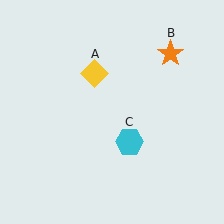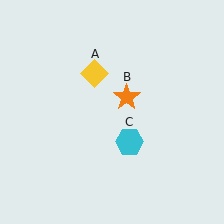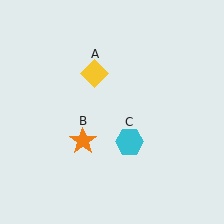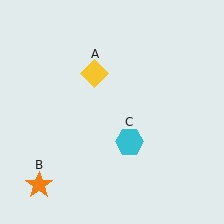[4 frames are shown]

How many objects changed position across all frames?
1 object changed position: orange star (object B).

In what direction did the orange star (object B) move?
The orange star (object B) moved down and to the left.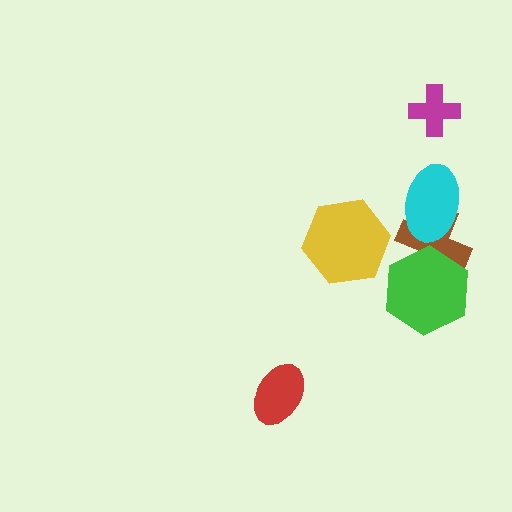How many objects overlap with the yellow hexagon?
0 objects overlap with the yellow hexagon.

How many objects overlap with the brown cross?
2 objects overlap with the brown cross.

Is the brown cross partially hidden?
Yes, it is partially covered by another shape.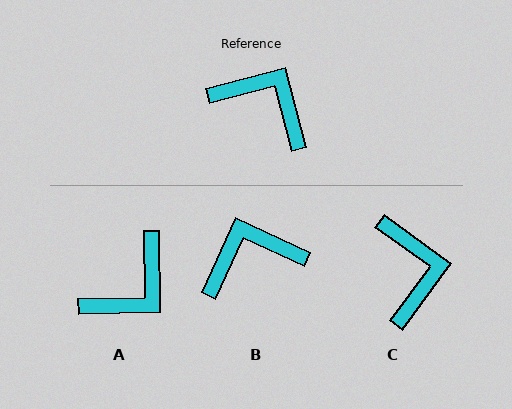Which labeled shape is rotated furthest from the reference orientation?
A, about 103 degrees away.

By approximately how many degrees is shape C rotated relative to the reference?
Approximately 50 degrees clockwise.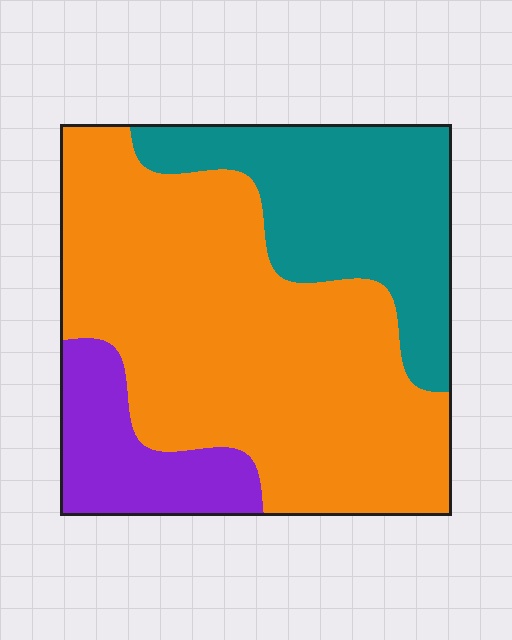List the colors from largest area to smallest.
From largest to smallest: orange, teal, purple.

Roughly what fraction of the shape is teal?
Teal takes up about one quarter (1/4) of the shape.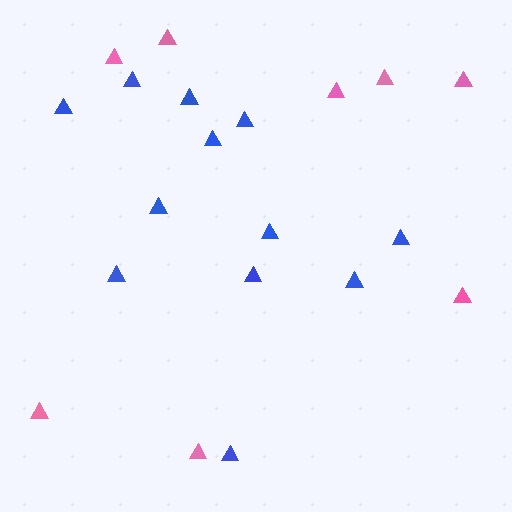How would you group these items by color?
There are 2 groups: one group of pink triangles (8) and one group of blue triangles (12).